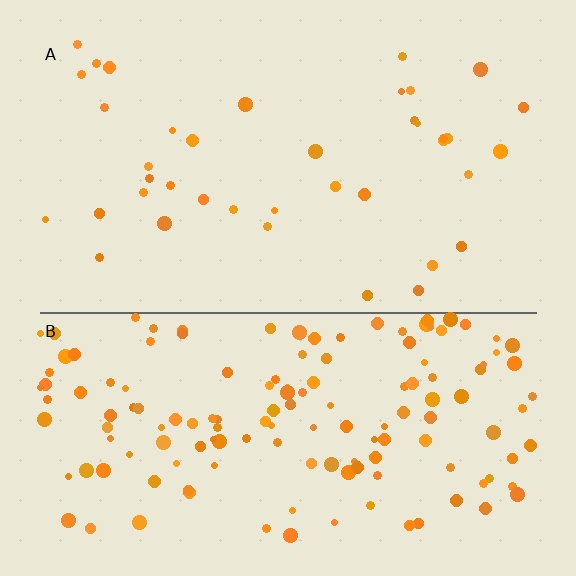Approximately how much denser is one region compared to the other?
Approximately 3.7× — region B over region A.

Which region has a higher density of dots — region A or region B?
B (the bottom).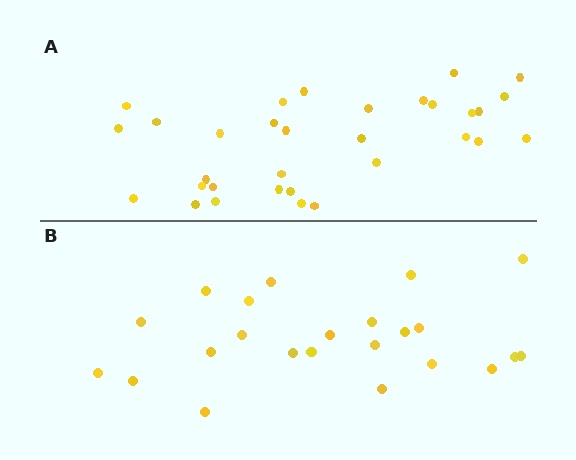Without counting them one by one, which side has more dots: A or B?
Region A (the top region) has more dots.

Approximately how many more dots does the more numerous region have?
Region A has roughly 8 or so more dots than region B.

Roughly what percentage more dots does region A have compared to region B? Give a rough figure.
About 40% more.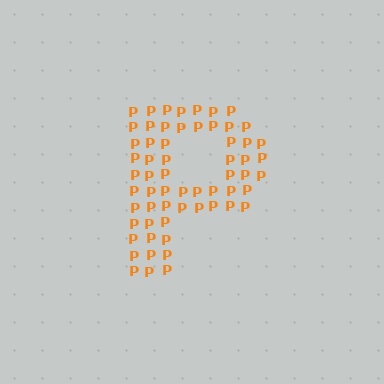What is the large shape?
The large shape is the letter P.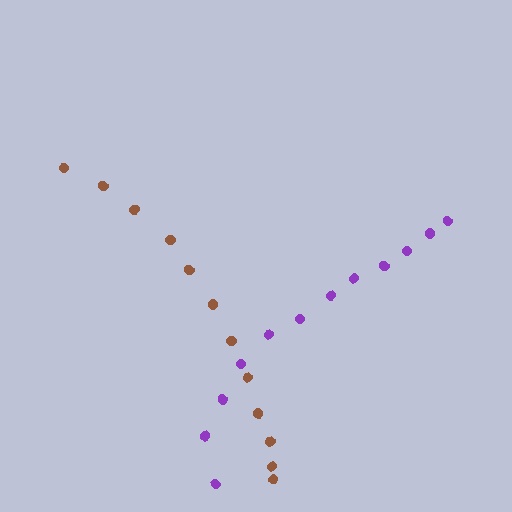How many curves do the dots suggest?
There are 2 distinct paths.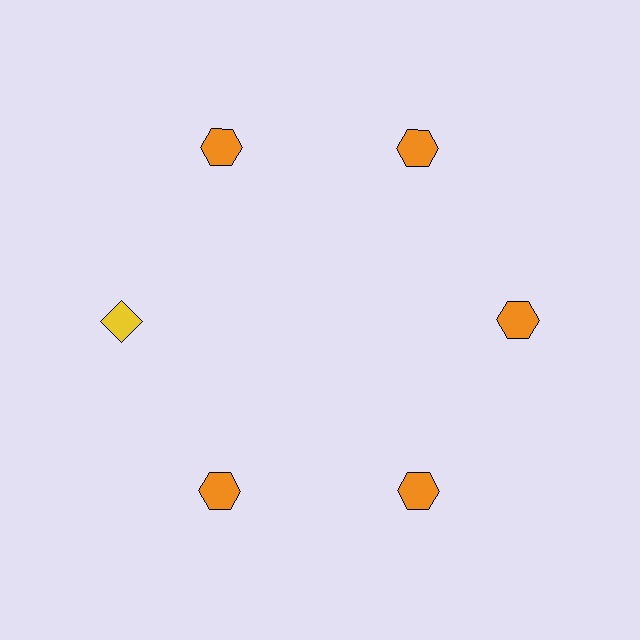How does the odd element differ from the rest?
It differs in both color (yellow instead of orange) and shape (diamond instead of hexagon).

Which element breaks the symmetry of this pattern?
The yellow diamond at roughly the 9 o'clock position breaks the symmetry. All other shapes are orange hexagons.